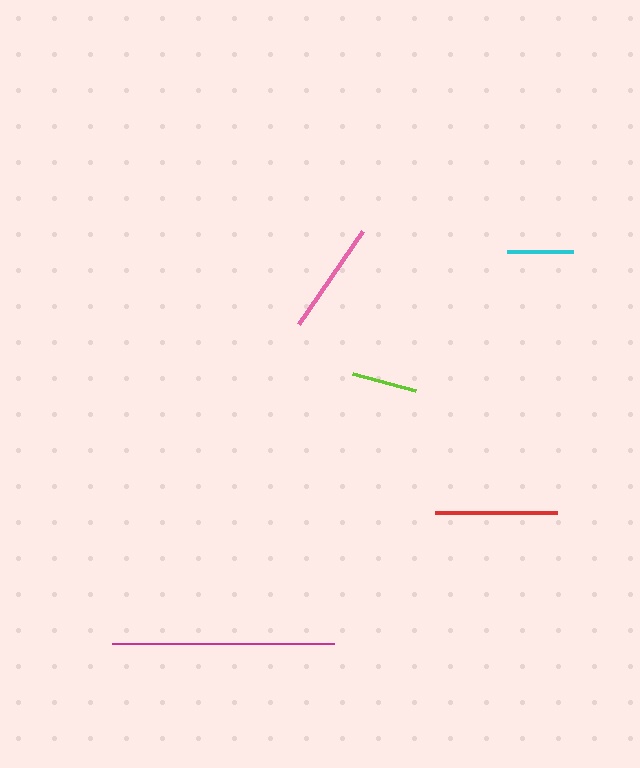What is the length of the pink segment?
The pink segment is approximately 113 pixels long.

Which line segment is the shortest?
The lime line is the shortest at approximately 65 pixels.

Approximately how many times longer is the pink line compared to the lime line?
The pink line is approximately 1.7 times the length of the lime line.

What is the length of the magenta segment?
The magenta segment is approximately 222 pixels long.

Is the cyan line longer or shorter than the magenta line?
The magenta line is longer than the cyan line.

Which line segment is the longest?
The magenta line is the longest at approximately 222 pixels.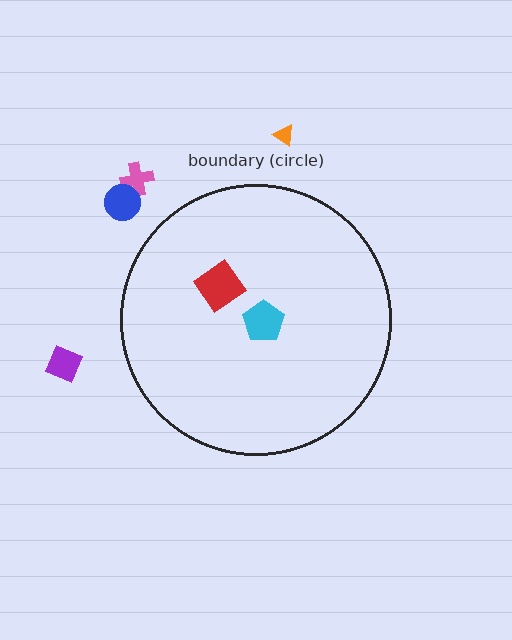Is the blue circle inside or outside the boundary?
Outside.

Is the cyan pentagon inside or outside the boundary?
Inside.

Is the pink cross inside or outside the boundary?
Outside.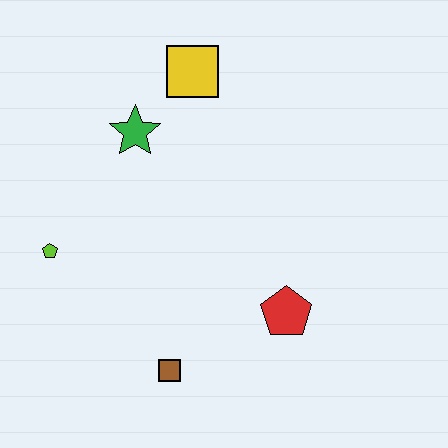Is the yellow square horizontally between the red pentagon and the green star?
Yes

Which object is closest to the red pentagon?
The brown square is closest to the red pentagon.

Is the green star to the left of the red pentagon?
Yes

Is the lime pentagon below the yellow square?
Yes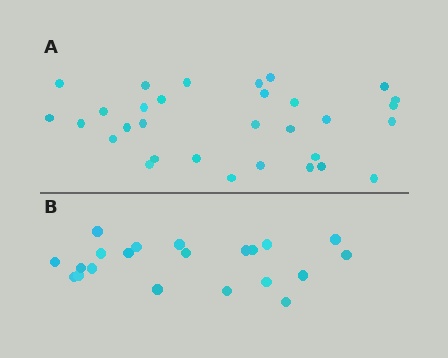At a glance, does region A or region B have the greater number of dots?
Region A (the top region) has more dots.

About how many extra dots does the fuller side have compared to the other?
Region A has roughly 10 or so more dots than region B.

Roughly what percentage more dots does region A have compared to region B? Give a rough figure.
About 50% more.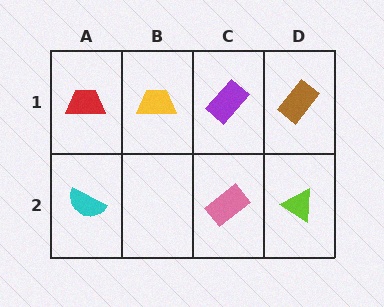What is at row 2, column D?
A lime triangle.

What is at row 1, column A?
A red trapezoid.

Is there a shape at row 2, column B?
No, that cell is empty.